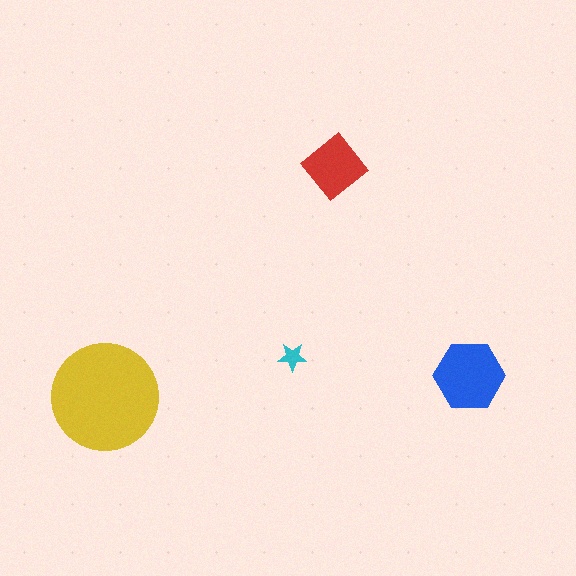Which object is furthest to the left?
The yellow circle is leftmost.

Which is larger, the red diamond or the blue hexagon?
The blue hexagon.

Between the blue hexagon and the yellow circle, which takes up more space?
The yellow circle.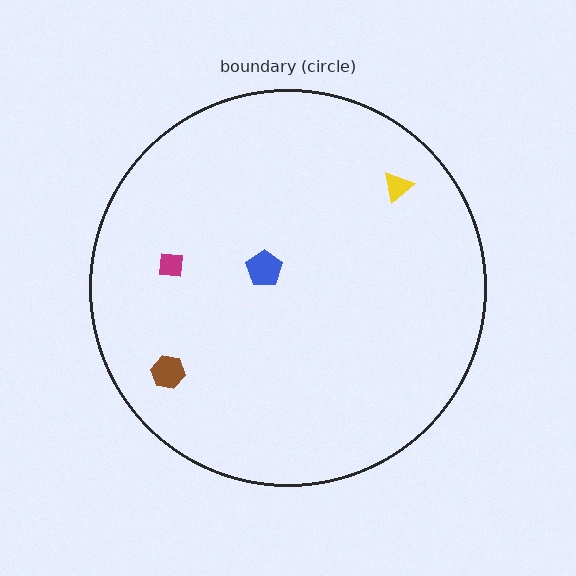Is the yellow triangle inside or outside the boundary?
Inside.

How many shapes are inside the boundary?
4 inside, 0 outside.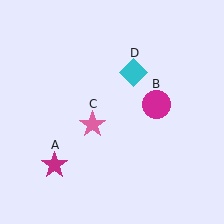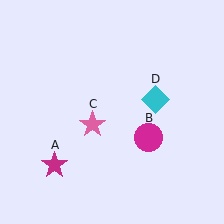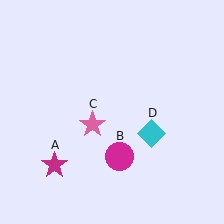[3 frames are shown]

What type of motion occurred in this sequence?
The magenta circle (object B), cyan diamond (object D) rotated clockwise around the center of the scene.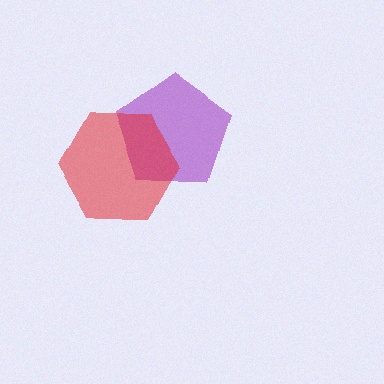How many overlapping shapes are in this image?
There are 2 overlapping shapes in the image.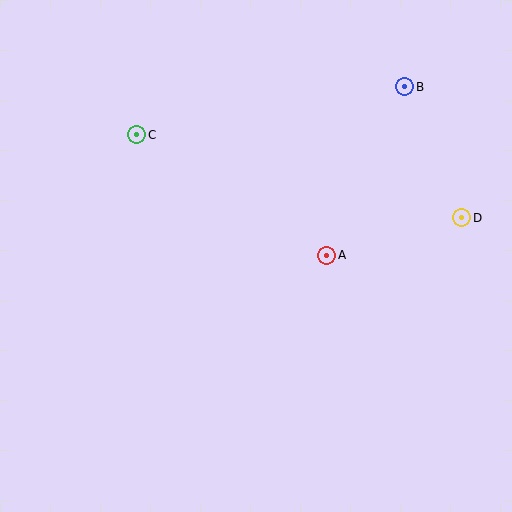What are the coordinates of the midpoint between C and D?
The midpoint between C and D is at (299, 176).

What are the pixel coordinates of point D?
Point D is at (462, 218).